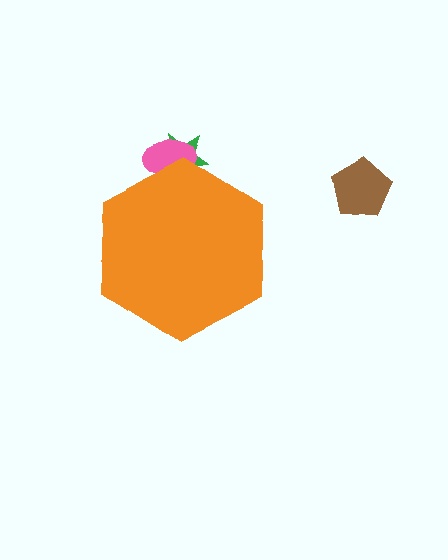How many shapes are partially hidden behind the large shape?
2 shapes are partially hidden.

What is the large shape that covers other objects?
An orange hexagon.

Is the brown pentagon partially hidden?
No, the brown pentagon is fully visible.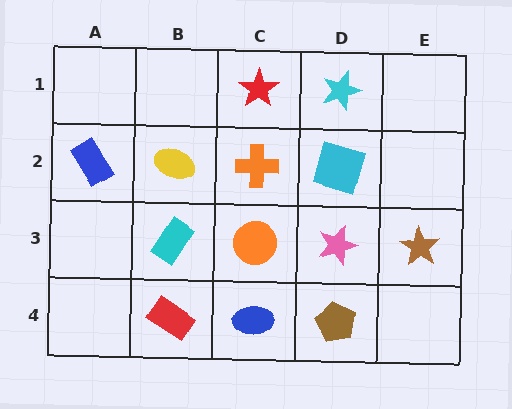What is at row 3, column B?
A cyan rectangle.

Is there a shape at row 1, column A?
No, that cell is empty.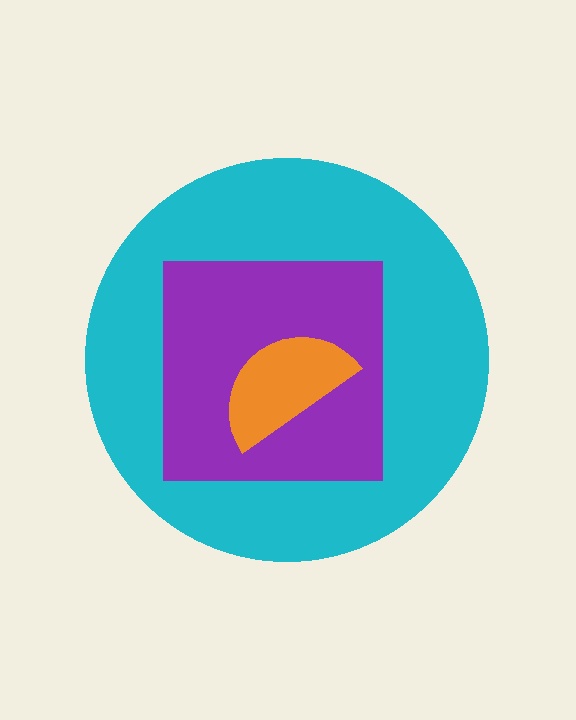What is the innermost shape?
The orange semicircle.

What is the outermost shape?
The cyan circle.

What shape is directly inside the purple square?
The orange semicircle.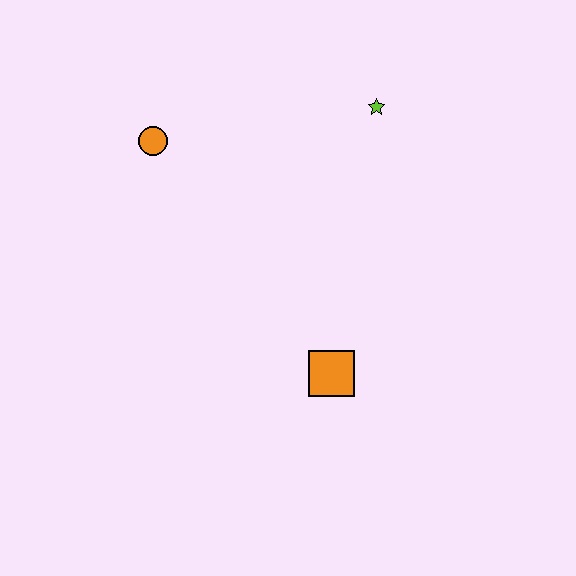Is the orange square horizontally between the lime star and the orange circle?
Yes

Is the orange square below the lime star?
Yes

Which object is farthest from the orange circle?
The orange square is farthest from the orange circle.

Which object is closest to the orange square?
The lime star is closest to the orange square.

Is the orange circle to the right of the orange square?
No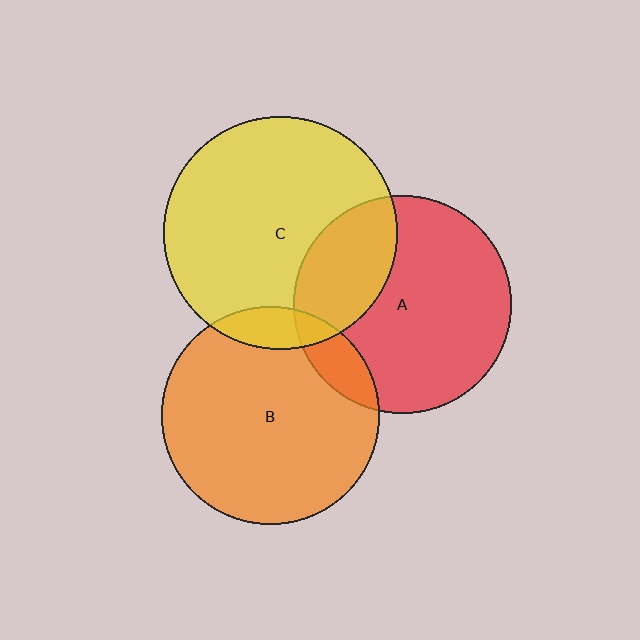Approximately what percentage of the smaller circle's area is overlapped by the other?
Approximately 10%.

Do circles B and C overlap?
Yes.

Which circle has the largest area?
Circle C (yellow).